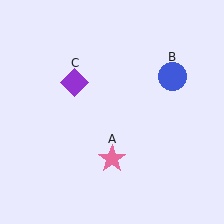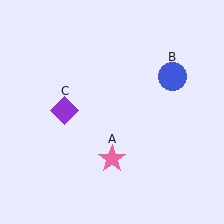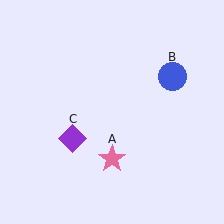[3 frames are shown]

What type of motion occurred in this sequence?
The purple diamond (object C) rotated counterclockwise around the center of the scene.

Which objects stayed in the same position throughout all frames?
Pink star (object A) and blue circle (object B) remained stationary.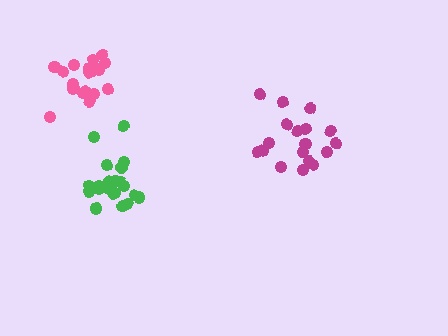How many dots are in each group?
Group 1: 21 dots, Group 2: 21 dots, Group 3: 18 dots (60 total).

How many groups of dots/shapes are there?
There are 3 groups.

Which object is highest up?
The pink cluster is topmost.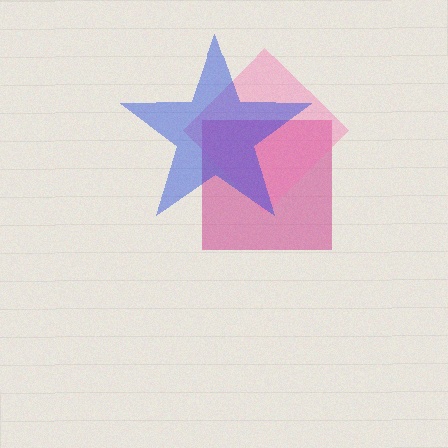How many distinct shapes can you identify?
There are 3 distinct shapes: a magenta square, a pink diamond, a blue star.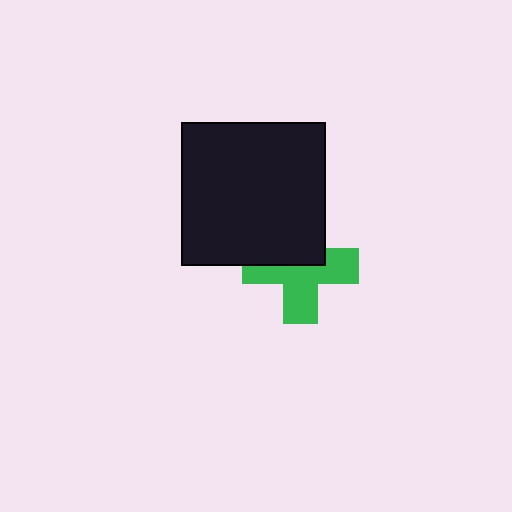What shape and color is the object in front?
The object in front is a black square.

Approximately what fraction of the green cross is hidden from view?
Roughly 41% of the green cross is hidden behind the black square.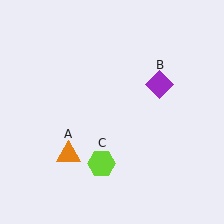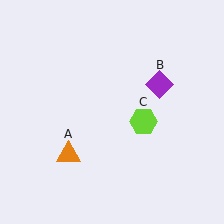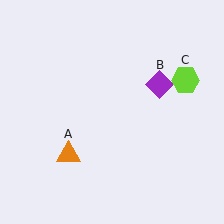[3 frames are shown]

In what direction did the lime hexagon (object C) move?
The lime hexagon (object C) moved up and to the right.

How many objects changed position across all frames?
1 object changed position: lime hexagon (object C).